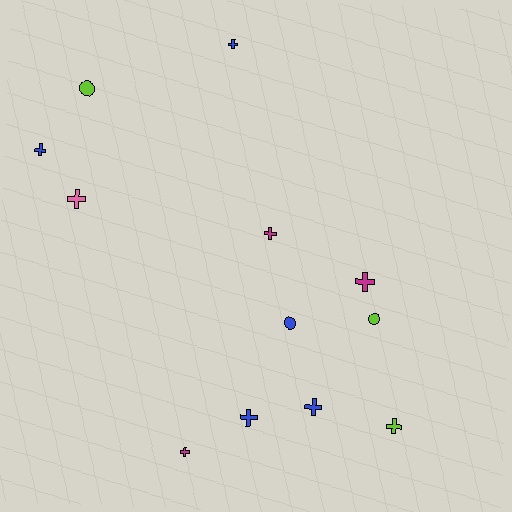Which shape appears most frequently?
Cross, with 9 objects.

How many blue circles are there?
There is 1 blue circle.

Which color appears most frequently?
Blue, with 5 objects.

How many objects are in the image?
There are 12 objects.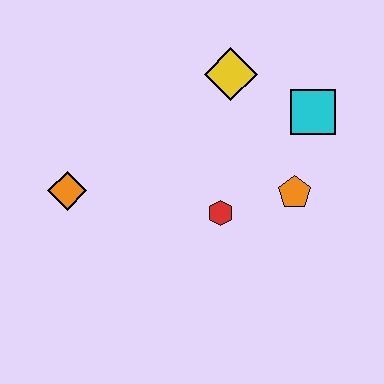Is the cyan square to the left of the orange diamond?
No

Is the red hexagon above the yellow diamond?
No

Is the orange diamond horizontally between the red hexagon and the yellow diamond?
No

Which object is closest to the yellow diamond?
The cyan square is closest to the yellow diamond.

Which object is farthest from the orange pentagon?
The orange diamond is farthest from the orange pentagon.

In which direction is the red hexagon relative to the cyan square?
The red hexagon is below the cyan square.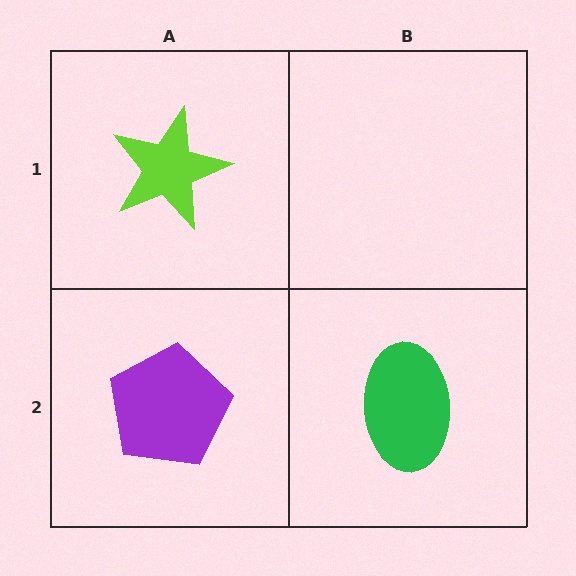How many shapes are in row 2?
2 shapes.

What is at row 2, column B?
A green ellipse.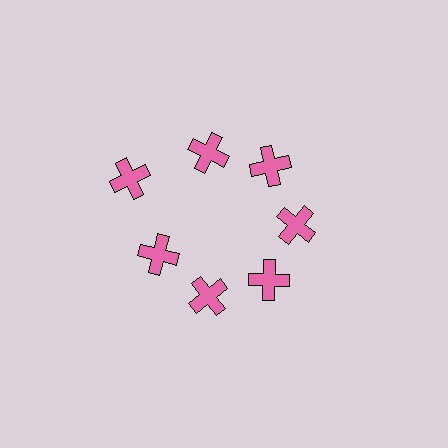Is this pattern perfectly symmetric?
No. The 7 pink crosses are arranged in a ring, but one element near the 10 o'clock position is pushed outward from the center, breaking the 7-fold rotational symmetry.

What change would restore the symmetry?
The symmetry would be restored by moving it inward, back onto the ring so that all 7 crosses sit at equal angles and equal distance from the center.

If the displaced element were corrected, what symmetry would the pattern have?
It would have 7-fold rotational symmetry — the pattern would map onto itself every 51 degrees.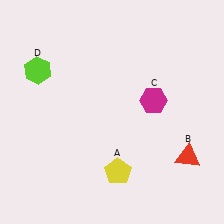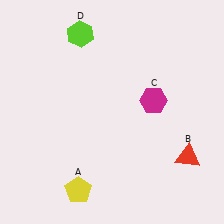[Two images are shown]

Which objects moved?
The objects that moved are: the yellow pentagon (A), the lime hexagon (D).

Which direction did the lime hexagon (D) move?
The lime hexagon (D) moved right.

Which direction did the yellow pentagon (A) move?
The yellow pentagon (A) moved left.